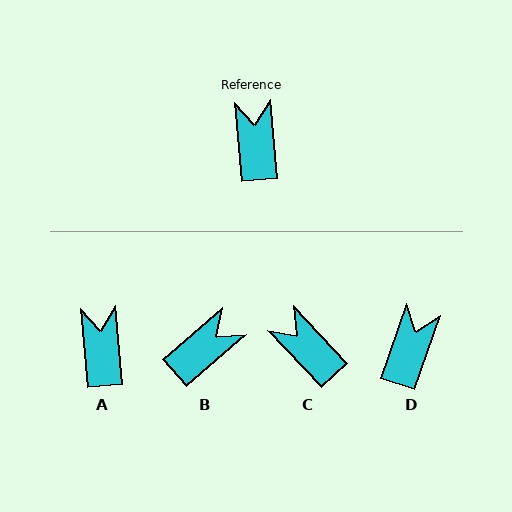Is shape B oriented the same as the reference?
No, it is off by about 54 degrees.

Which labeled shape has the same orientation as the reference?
A.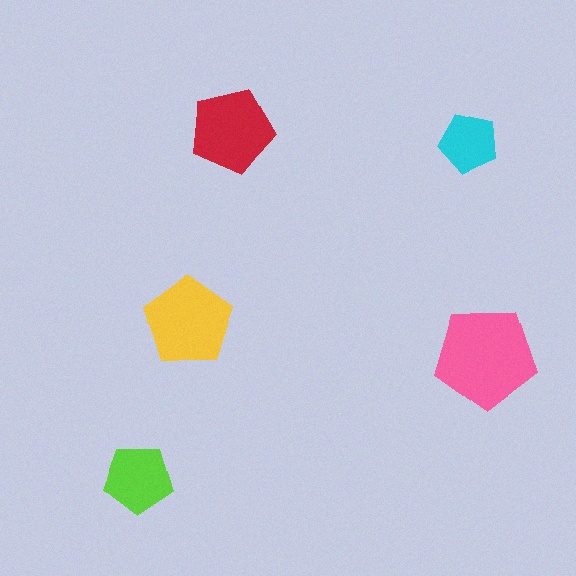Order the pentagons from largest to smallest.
the pink one, the yellow one, the red one, the lime one, the cyan one.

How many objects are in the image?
There are 5 objects in the image.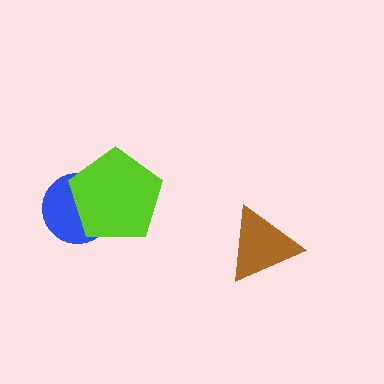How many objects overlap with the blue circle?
1 object overlaps with the blue circle.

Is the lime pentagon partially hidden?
No, no other shape covers it.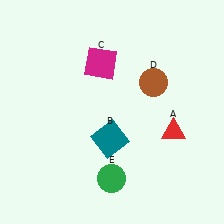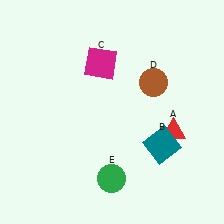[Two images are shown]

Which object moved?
The teal square (B) moved right.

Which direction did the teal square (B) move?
The teal square (B) moved right.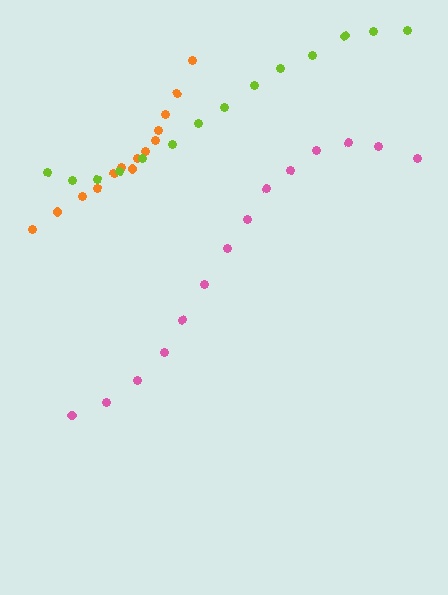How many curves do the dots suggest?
There are 3 distinct paths.